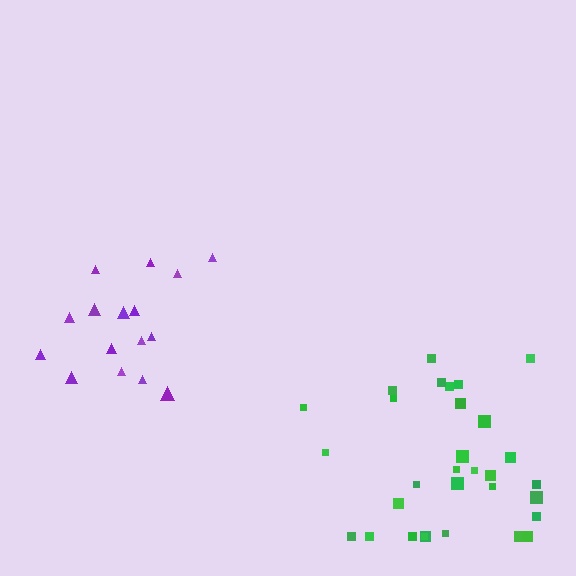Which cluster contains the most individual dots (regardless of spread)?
Green (31).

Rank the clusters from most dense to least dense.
green, purple.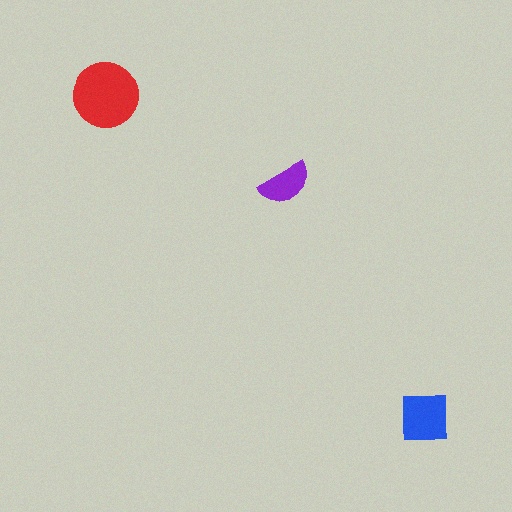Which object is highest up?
The red circle is topmost.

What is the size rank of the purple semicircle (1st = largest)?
3rd.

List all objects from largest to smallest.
The red circle, the blue square, the purple semicircle.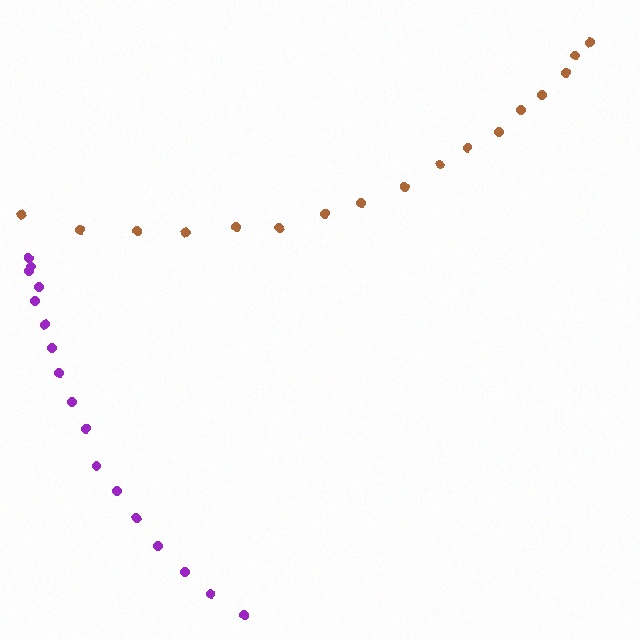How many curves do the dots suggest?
There are 2 distinct paths.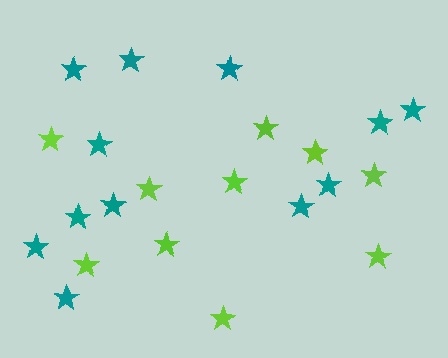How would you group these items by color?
There are 2 groups: one group of lime stars (10) and one group of teal stars (12).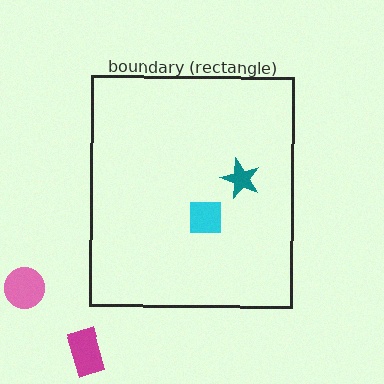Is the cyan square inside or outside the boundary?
Inside.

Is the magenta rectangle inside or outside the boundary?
Outside.